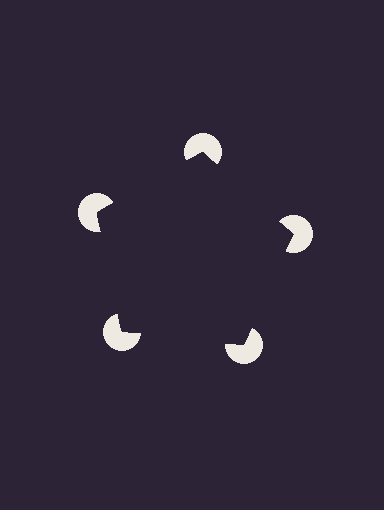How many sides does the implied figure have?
5 sides.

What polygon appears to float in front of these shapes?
An illusory pentagon — its edges are inferred from the aligned wedge cuts in the pac-man discs, not physically drawn.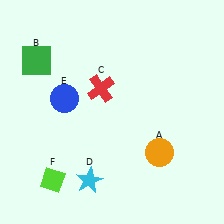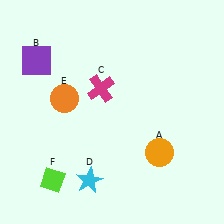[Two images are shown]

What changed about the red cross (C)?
In Image 1, C is red. In Image 2, it changed to magenta.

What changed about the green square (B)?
In Image 1, B is green. In Image 2, it changed to purple.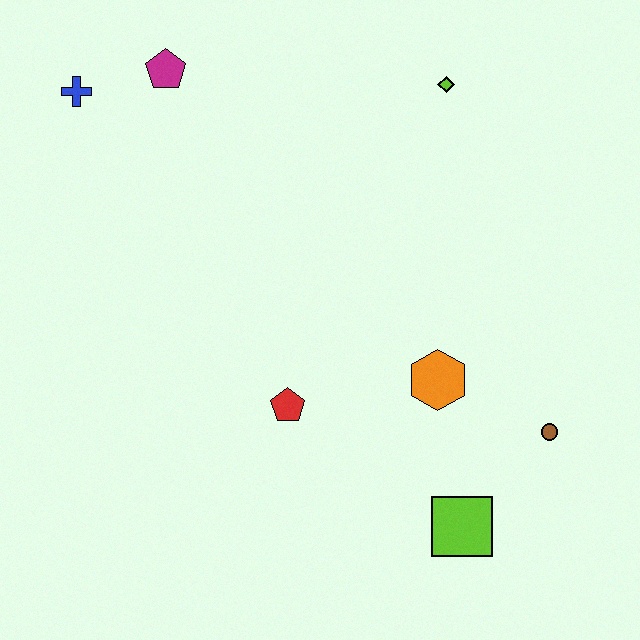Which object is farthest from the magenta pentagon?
The lime square is farthest from the magenta pentagon.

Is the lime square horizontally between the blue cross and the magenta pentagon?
No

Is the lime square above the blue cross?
No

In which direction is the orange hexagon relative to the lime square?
The orange hexagon is above the lime square.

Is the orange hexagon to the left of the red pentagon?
No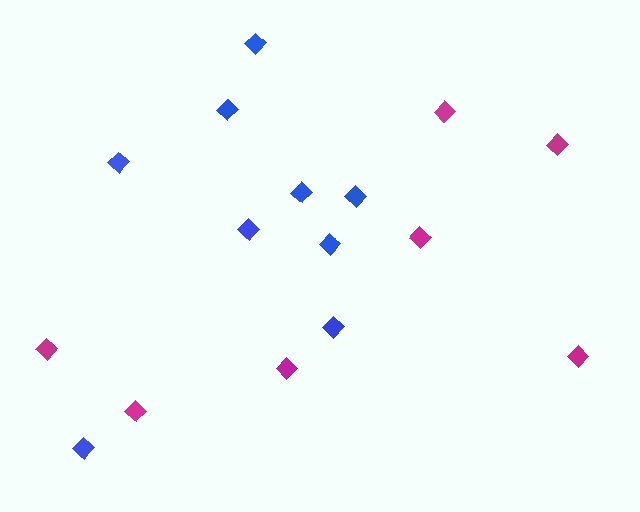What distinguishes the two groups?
There are 2 groups: one group of blue diamonds (9) and one group of magenta diamonds (7).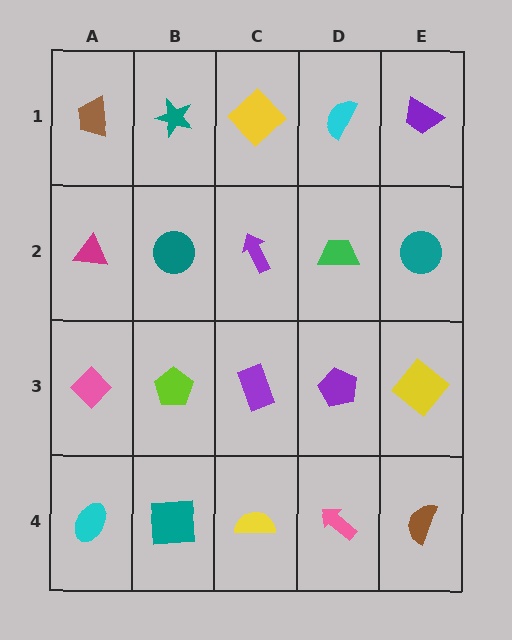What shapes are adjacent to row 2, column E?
A purple trapezoid (row 1, column E), a yellow diamond (row 3, column E), a green trapezoid (row 2, column D).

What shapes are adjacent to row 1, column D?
A green trapezoid (row 2, column D), a yellow diamond (row 1, column C), a purple trapezoid (row 1, column E).